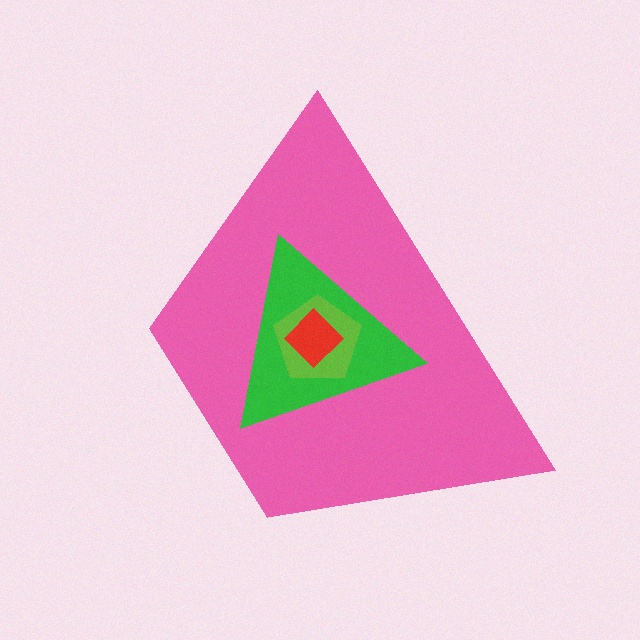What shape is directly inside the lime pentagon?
The red diamond.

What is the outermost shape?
The pink trapezoid.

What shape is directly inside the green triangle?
The lime pentagon.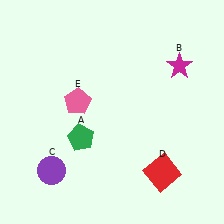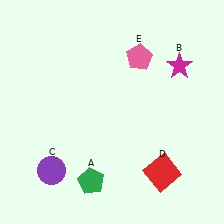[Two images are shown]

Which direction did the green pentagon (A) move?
The green pentagon (A) moved down.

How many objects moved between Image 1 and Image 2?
2 objects moved between the two images.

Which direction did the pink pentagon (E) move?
The pink pentagon (E) moved right.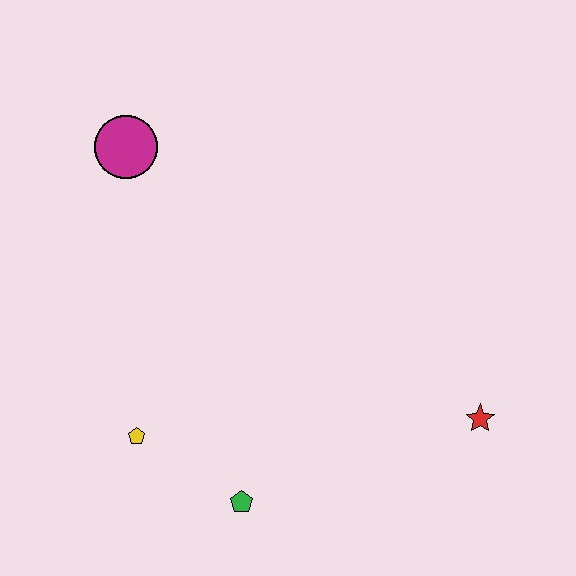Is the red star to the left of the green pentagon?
No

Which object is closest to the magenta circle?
The yellow pentagon is closest to the magenta circle.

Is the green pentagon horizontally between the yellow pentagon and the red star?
Yes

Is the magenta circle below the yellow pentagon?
No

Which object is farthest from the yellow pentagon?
The red star is farthest from the yellow pentagon.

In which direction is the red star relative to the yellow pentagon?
The red star is to the right of the yellow pentagon.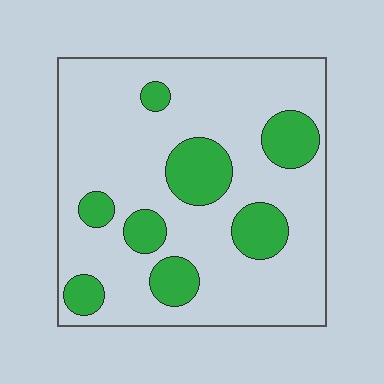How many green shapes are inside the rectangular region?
8.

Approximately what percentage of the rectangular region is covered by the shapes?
Approximately 20%.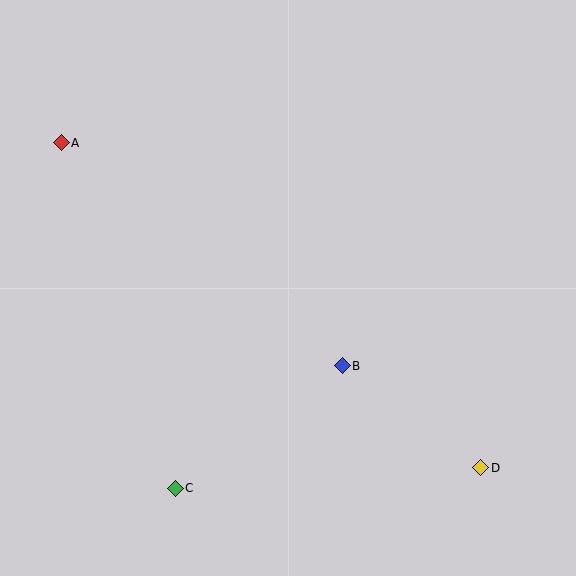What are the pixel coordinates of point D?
Point D is at (481, 468).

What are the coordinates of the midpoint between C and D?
The midpoint between C and D is at (328, 478).